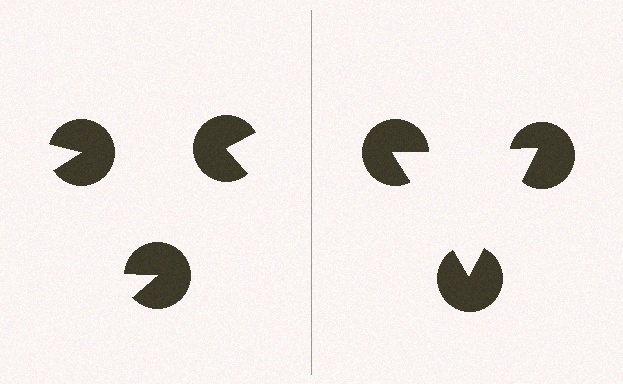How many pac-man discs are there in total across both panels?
6 — 3 on each side.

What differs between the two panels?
The pac-man discs are positioned identically on both sides; only the wedge orientations differ. On the right they align to a triangle; on the left they are misaligned.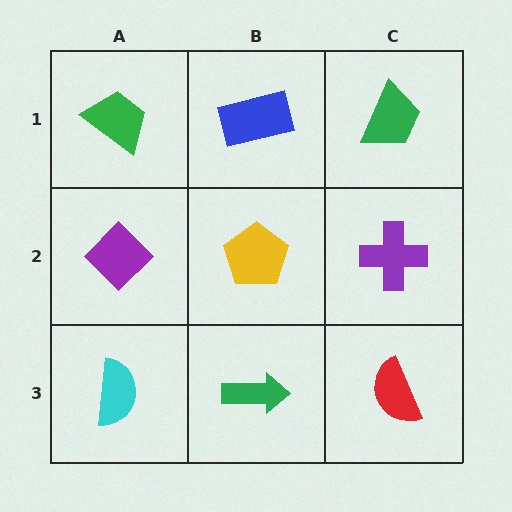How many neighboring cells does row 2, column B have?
4.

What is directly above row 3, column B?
A yellow pentagon.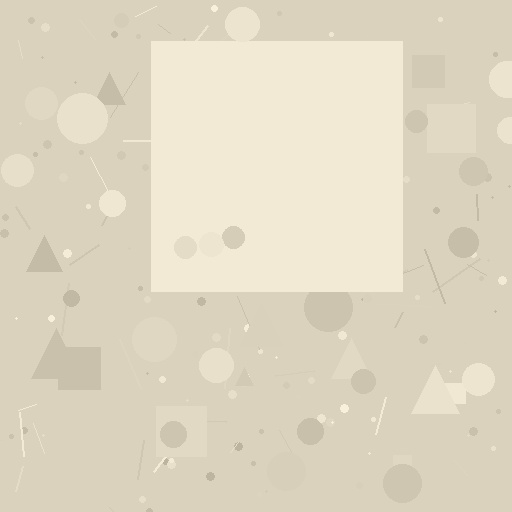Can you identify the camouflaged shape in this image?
The camouflaged shape is a square.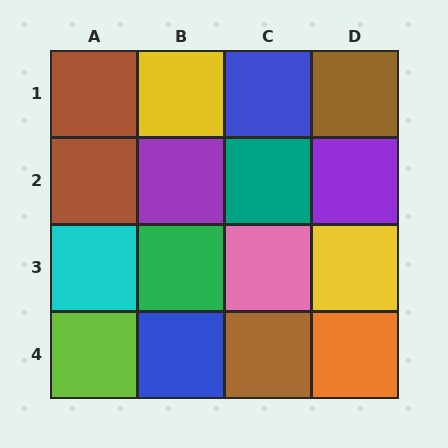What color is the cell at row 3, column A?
Cyan.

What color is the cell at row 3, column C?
Pink.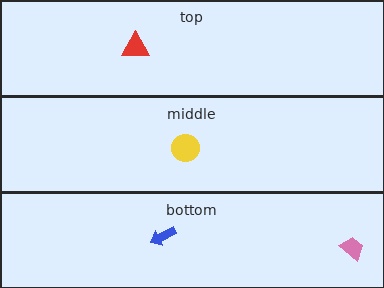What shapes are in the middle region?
The yellow circle.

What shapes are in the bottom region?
The blue arrow, the pink trapezoid.